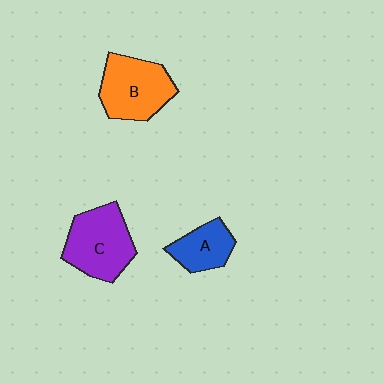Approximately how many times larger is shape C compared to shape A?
Approximately 1.7 times.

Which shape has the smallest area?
Shape A (blue).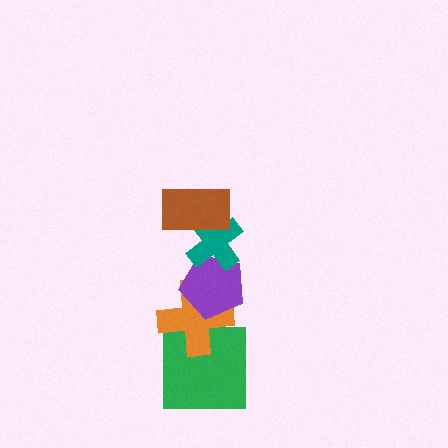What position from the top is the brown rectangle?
The brown rectangle is 1st from the top.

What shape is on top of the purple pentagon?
The teal cross is on top of the purple pentagon.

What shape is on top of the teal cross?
The brown rectangle is on top of the teal cross.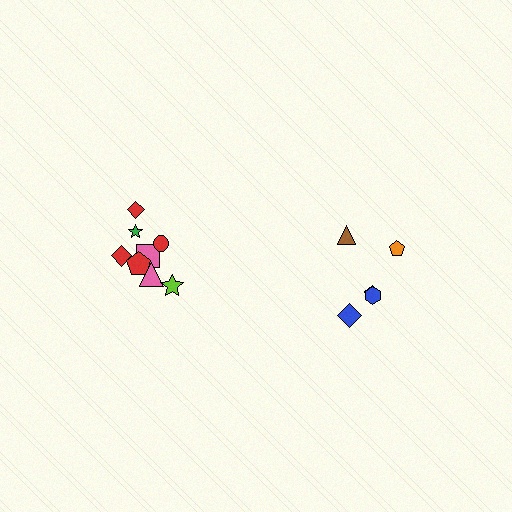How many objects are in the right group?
There are 5 objects.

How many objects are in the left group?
There are 8 objects.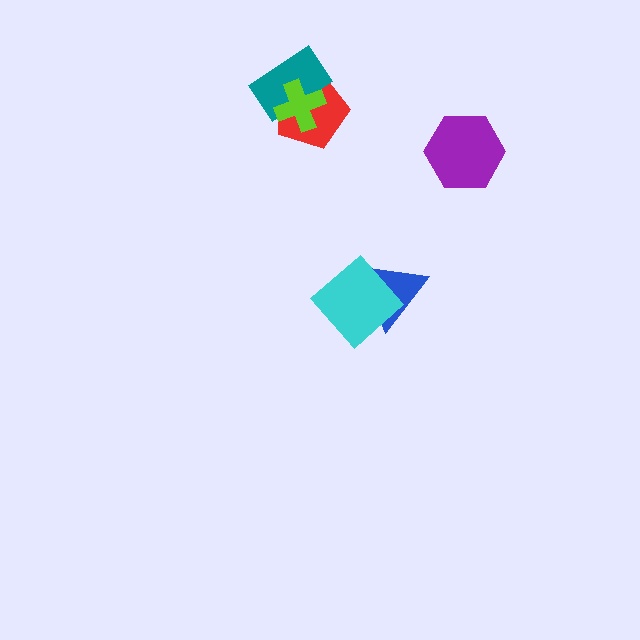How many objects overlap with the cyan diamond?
1 object overlaps with the cyan diamond.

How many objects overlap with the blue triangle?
1 object overlaps with the blue triangle.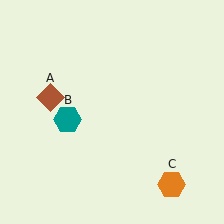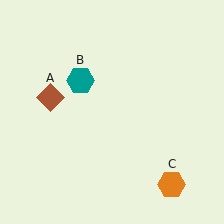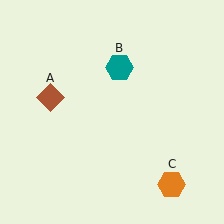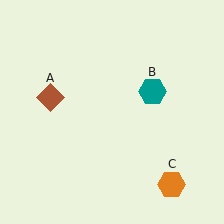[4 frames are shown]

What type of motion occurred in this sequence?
The teal hexagon (object B) rotated clockwise around the center of the scene.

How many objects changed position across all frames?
1 object changed position: teal hexagon (object B).